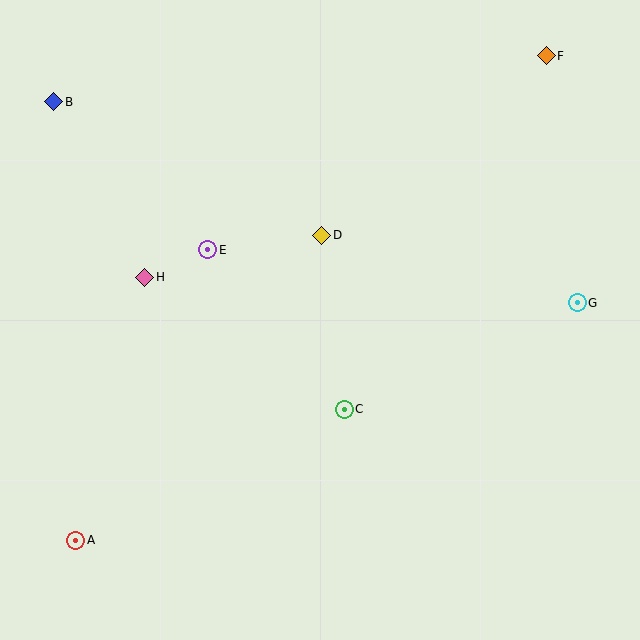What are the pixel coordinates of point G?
Point G is at (577, 303).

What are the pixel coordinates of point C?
Point C is at (344, 409).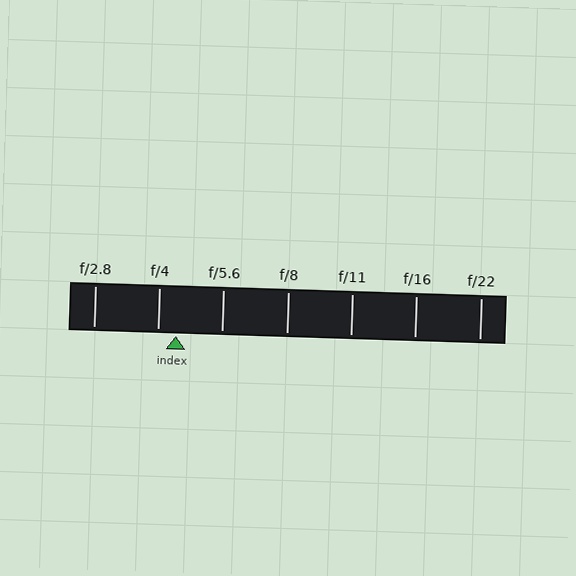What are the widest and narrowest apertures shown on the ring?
The widest aperture shown is f/2.8 and the narrowest is f/22.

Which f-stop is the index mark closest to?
The index mark is closest to f/4.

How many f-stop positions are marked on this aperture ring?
There are 7 f-stop positions marked.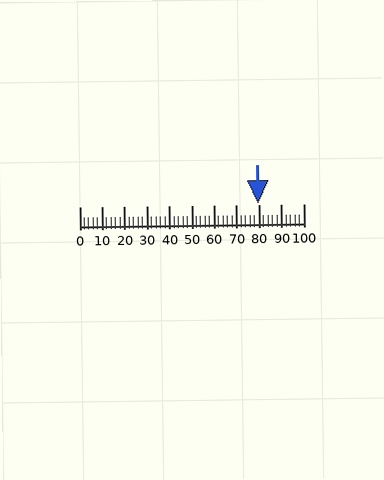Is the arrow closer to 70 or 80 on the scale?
The arrow is closer to 80.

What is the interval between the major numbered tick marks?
The major tick marks are spaced 10 units apart.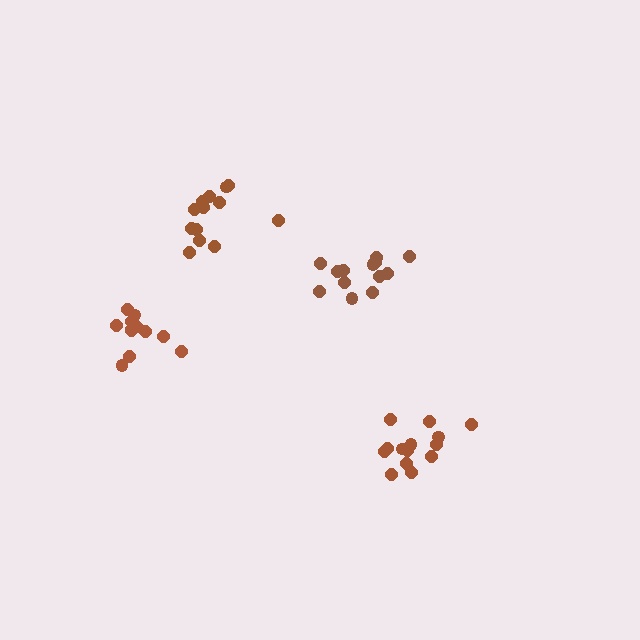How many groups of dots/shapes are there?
There are 4 groups.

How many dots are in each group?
Group 1: 13 dots, Group 2: 12 dots, Group 3: 14 dots, Group 4: 13 dots (52 total).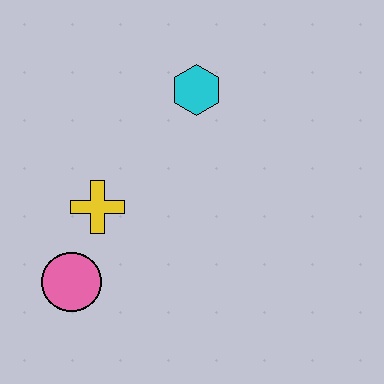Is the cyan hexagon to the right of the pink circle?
Yes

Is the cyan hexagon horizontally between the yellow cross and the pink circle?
No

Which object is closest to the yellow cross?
The pink circle is closest to the yellow cross.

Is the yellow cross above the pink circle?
Yes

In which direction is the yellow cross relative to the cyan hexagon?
The yellow cross is below the cyan hexagon.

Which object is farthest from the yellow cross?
The cyan hexagon is farthest from the yellow cross.